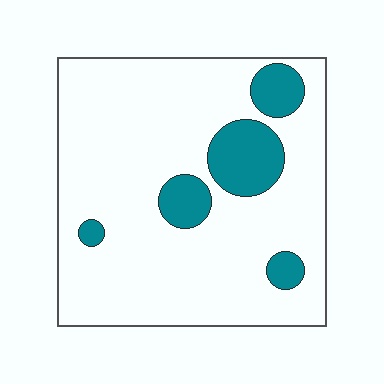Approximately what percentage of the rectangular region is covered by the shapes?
Approximately 15%.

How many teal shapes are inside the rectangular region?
5.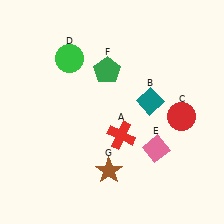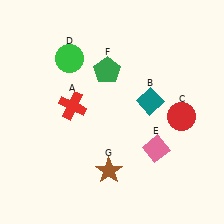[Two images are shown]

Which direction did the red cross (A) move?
The red cross (A) moved left.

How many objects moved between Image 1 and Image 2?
1 object moved between the two images.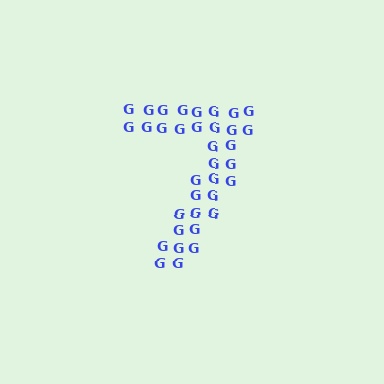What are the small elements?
The small elements are letter G's.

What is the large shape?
The large shape is the digit 7.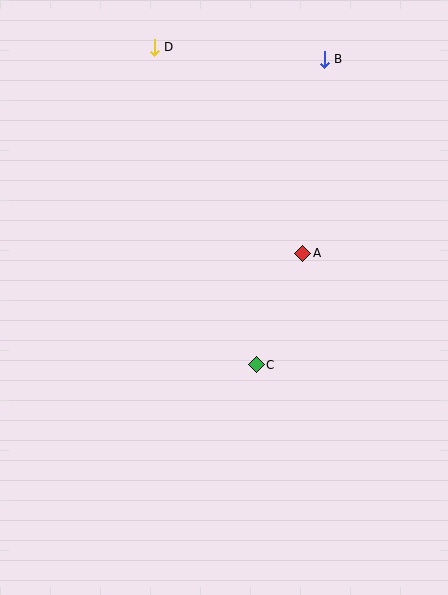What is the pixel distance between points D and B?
The distance between D and B is 171 pixels.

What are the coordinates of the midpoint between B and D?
The midpoint between B and D is at (239, 53).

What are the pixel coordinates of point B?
Point B is at (324, 59).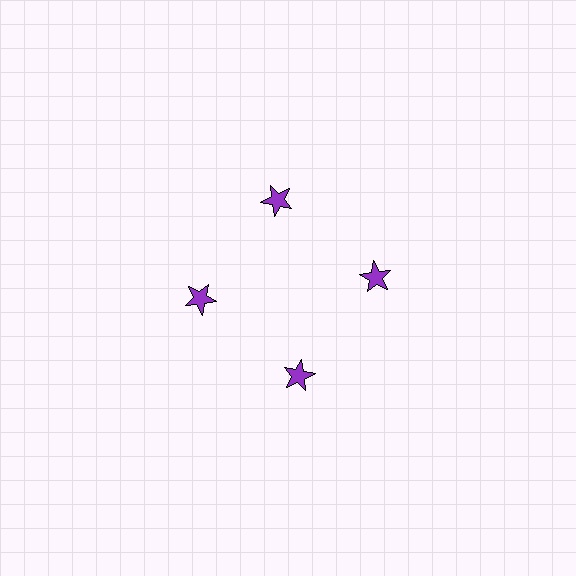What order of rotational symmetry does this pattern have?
This pattern has 4-fold rotational symmetry.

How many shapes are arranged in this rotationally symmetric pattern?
There are 4 shapes, arranged in 4 groups of 1.